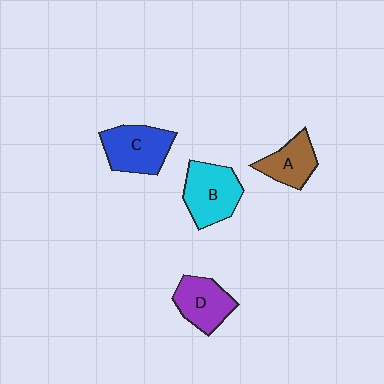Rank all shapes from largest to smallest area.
From largest to smallest: B (cyan), C (blue), D (purple), A (brown).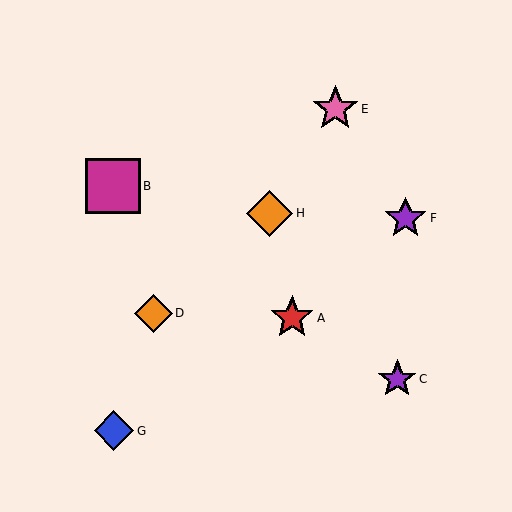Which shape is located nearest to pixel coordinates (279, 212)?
The orange diamond (labeled H) at (270, 213) is nearest to that location.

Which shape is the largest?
The magenta square (labeled B) is the largest.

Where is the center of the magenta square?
The center of the magenta square is at (113, 186).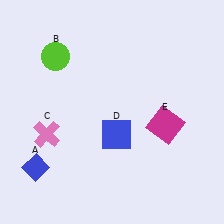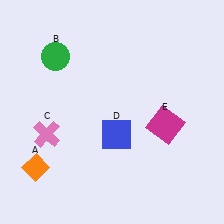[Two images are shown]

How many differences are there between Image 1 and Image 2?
There are 2 differences between the two images.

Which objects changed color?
A changed from blue to orange. B changed from lime to green.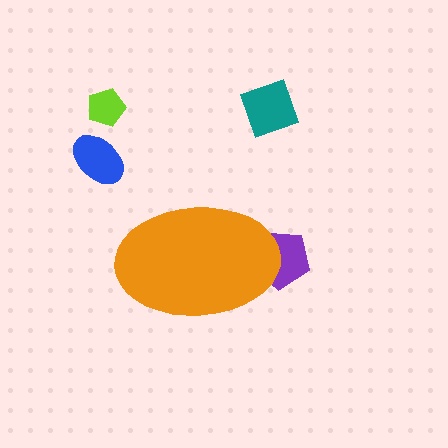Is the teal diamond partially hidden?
No, the teal diamond is fully visible.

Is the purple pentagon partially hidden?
Yes, the purple pentagon is partially hidden behind the orange ellipse.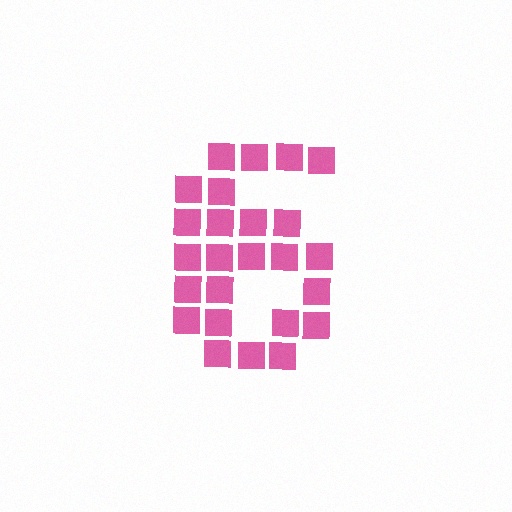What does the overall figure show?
The overall figure shows the digit 6.